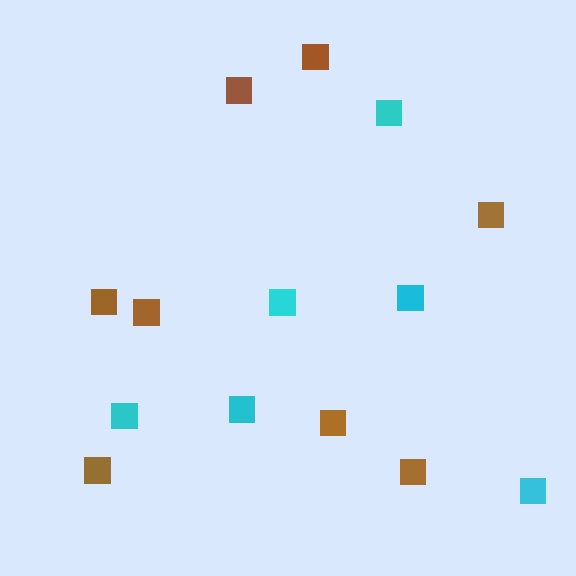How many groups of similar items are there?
There are 2 groups: one group of brown squares (8) and one group of cyan squares (6).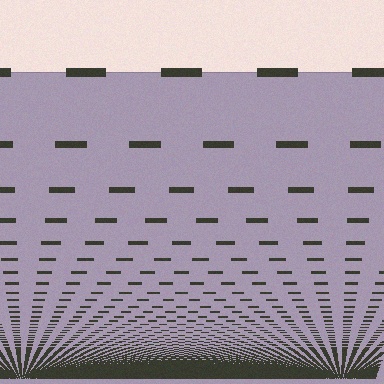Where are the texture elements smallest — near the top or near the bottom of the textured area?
Near the bottom.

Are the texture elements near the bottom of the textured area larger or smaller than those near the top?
Smaller. The gradient is inverted — elements near the bottom are smaller and denser.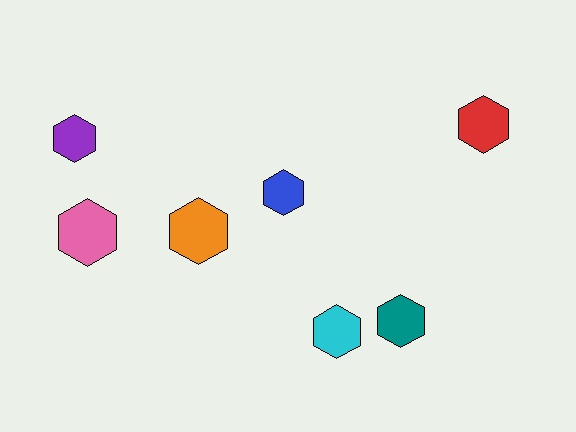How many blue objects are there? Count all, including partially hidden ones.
There is 1 blue object.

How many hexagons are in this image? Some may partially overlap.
There are 7 hexagons.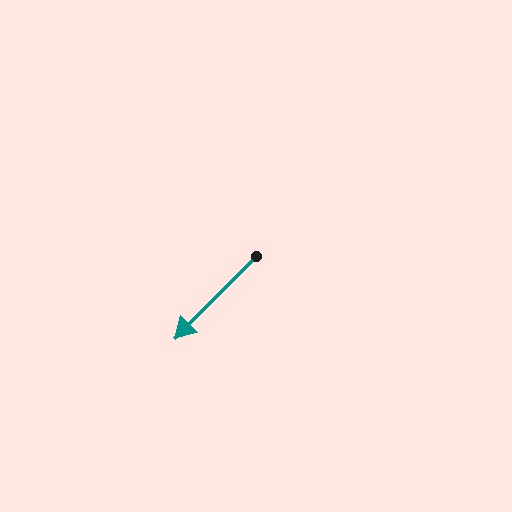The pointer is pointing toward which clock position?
Roughly 7 o'clock.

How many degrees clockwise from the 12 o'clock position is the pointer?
Approximately 225 degrees.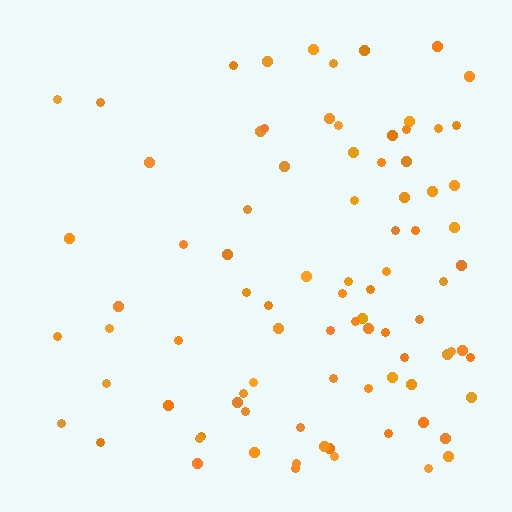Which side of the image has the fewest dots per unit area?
The left.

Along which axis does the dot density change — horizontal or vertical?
Horizontal.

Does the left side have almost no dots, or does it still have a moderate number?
Still a moderate number, just noticeably fewer than the right.